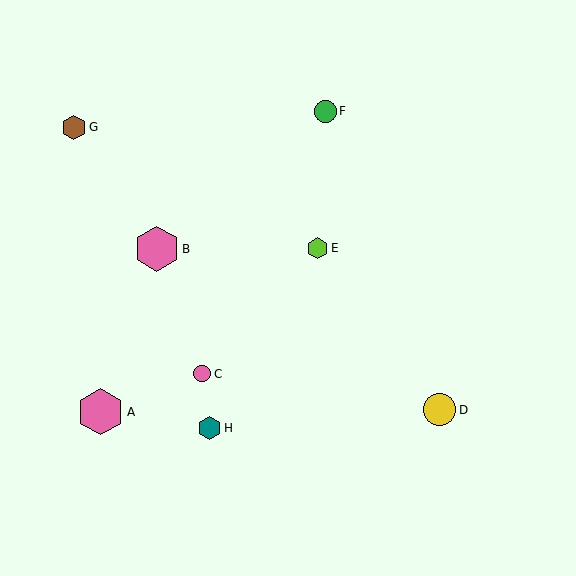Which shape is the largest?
The pink hexagon (labeled A) is the largest.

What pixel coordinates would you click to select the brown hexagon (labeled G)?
Click at (74, 127) to select the brown hexagon G.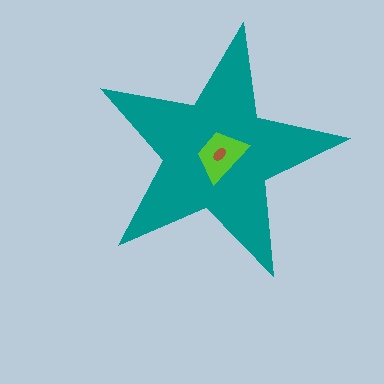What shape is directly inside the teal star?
The lime trapezoid.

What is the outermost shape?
The teal star.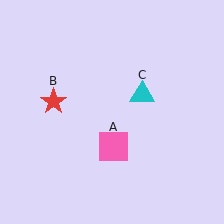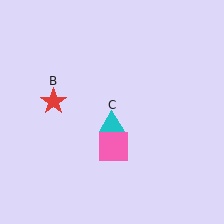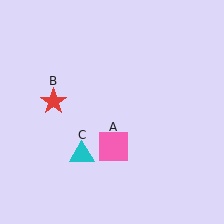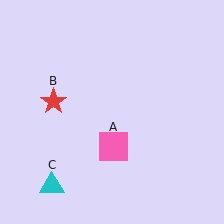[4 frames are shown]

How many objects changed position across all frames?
1 object changed position: cyan triangle (object C).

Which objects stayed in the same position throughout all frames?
Pink square (object A) and red star (object B) remained stationary.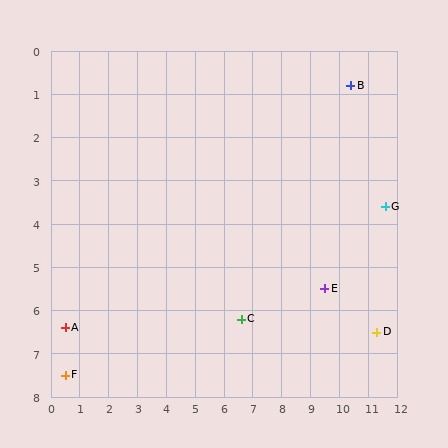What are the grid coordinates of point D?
Point D is at approximately (11.3, 6.5).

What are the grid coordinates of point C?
Point C is at approximately (6.6, 6.2).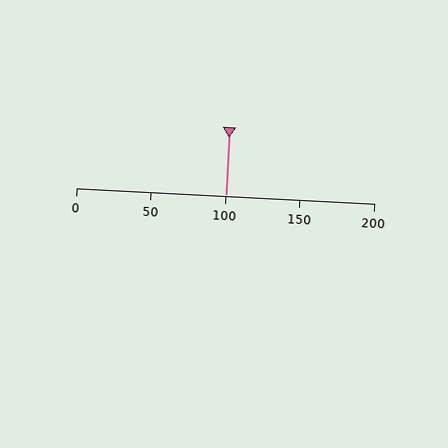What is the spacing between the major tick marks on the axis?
The major ticks are spaced 50 apart.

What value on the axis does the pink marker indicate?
The marker indicates approximately 100.